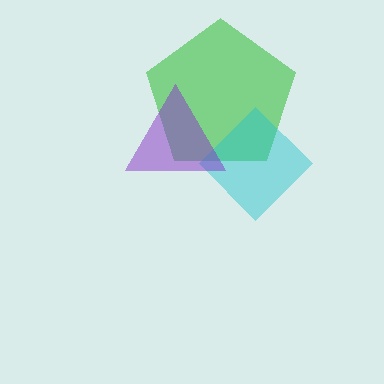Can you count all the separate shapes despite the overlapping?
Yes, there are 3 separate shapes.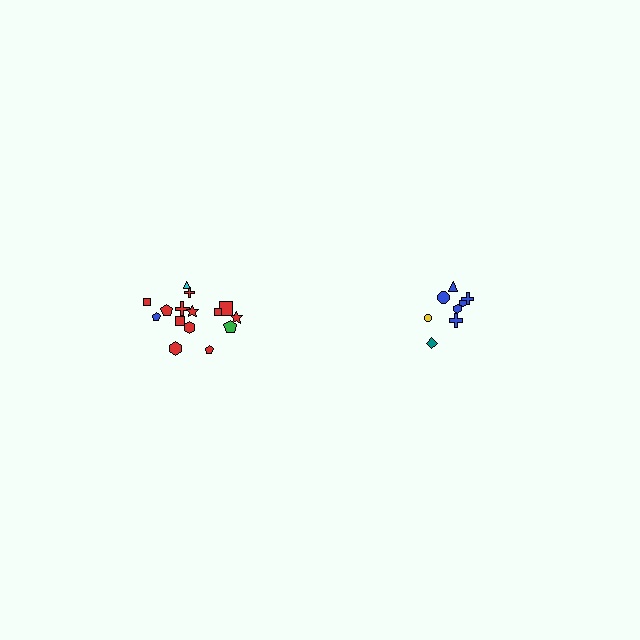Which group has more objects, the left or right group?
The left group.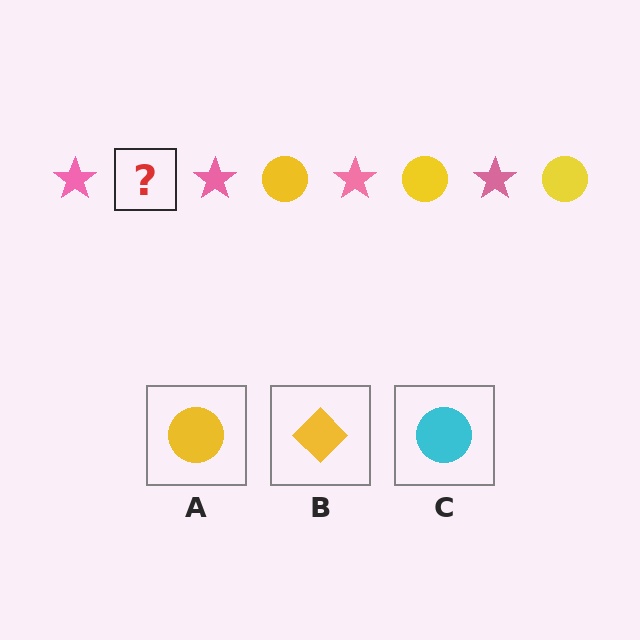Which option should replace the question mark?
Option A.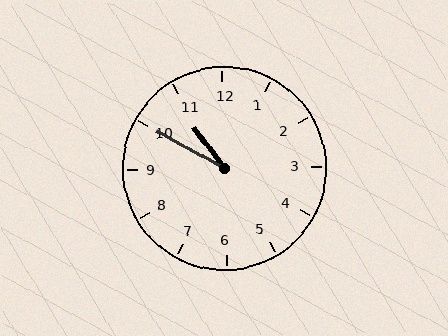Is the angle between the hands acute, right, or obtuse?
It is acute.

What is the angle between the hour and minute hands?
Approximately 25 degrees.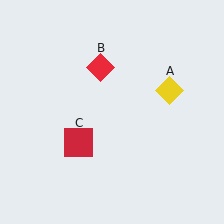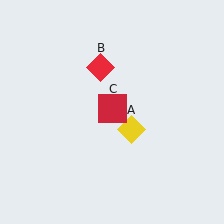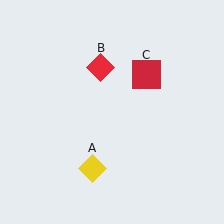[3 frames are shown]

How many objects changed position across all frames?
2 objects changed position: yellow diamond (object A), red square (object C).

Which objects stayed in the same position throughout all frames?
Red diamond (object B) remained stationary.